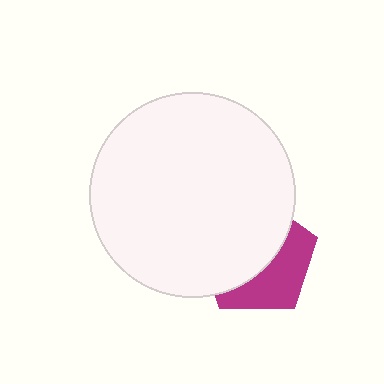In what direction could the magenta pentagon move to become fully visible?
The magenta pentagon could move toward the lower-right. That would shift it out from behind the white circle entirely.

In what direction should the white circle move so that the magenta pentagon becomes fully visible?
The white circle should move toward the upper-left. That is the shortest direction to clear the overlap and leave the magenta pentagon fully visible.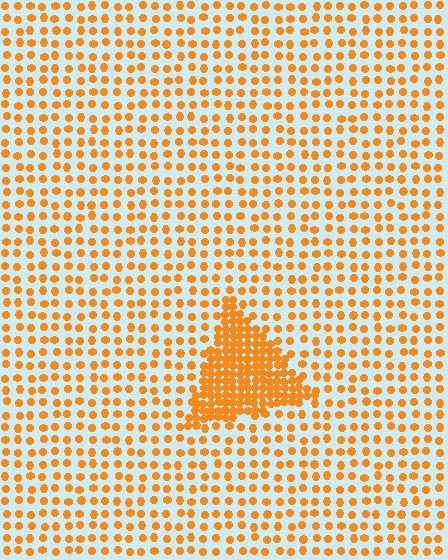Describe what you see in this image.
The image contains small orange elements arranged at two different densities. A triangle-shaped region is visible where the elements are more densely packed than the surrounding area.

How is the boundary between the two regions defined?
The boundary is defined by a change in element density (approximately 2.8x ratio). All elements are the same color, size, and shape.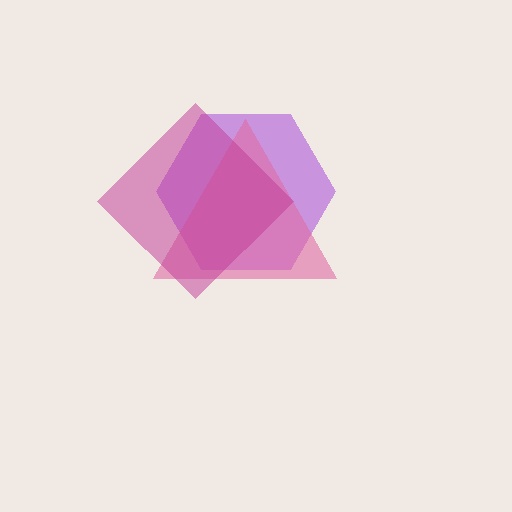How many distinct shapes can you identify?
There are 3 distinct shapes: a purple hexagon, a pink triangle, a magenta diamond.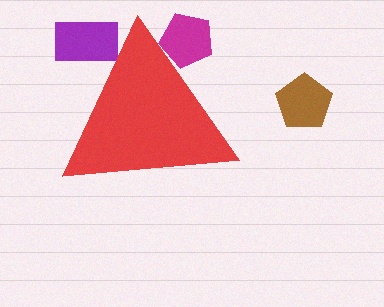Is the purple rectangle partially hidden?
Yes, the purple rectangle is partially hidden behind the red triangle.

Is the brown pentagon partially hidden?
No, the brown pentagon is fully visible.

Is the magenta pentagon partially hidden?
Yes, the magenta pentagon is partially hidden behind the red triangle.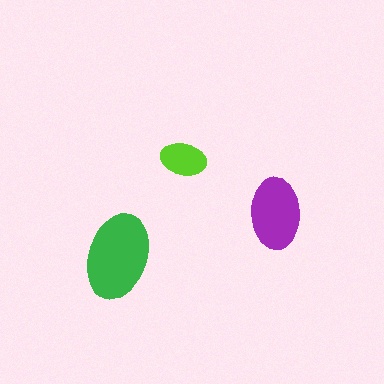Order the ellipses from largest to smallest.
the green one, the purple one, the lime one.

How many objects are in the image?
There are 3 objects in the image.